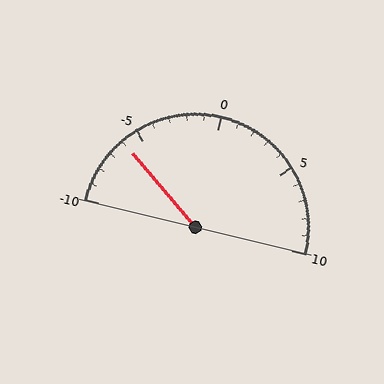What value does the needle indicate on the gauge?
The needle indicates approximately -6.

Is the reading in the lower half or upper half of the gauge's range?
The reading is in the lower half of the range (-10 to 10).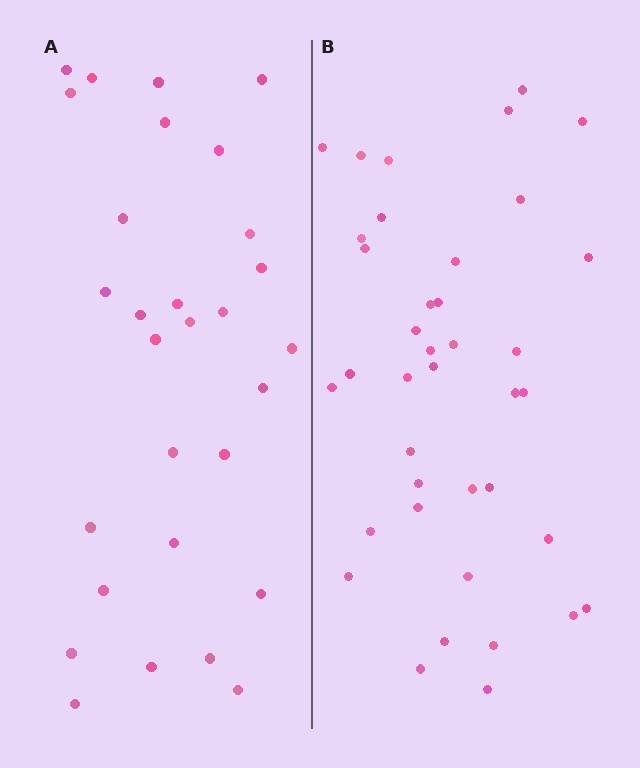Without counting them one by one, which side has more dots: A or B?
Region B (the right region) has more dots.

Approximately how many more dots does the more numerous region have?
Region B has roughly 10 or so more dots than region A.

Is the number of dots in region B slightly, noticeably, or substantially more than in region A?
Region B has noticeably more, but not dramatically so. The ratio is roughly 1.3 to 1.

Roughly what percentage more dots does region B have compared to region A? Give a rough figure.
About 35% more.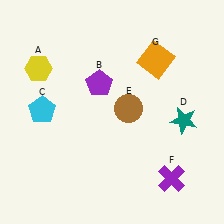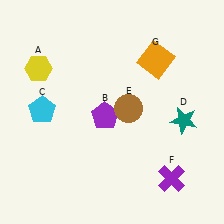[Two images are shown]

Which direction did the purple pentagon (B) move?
The purple pentagon (B) moved down.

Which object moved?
The purple pentagon (B) moved down.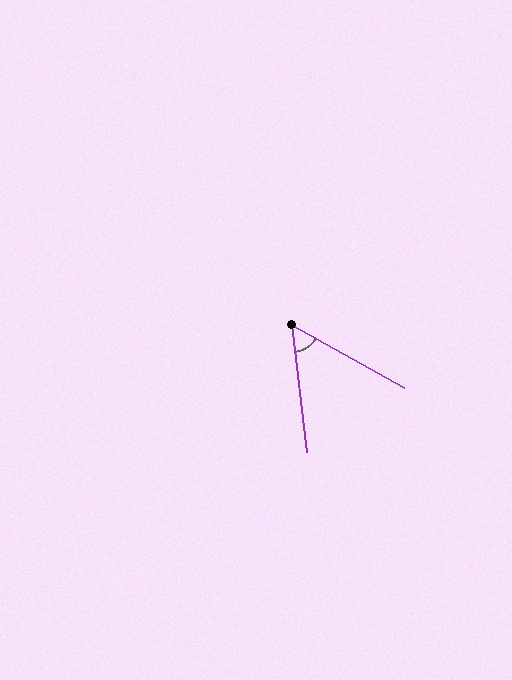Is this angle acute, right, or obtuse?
It is acute.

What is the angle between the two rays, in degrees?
Approximately 54 degrees.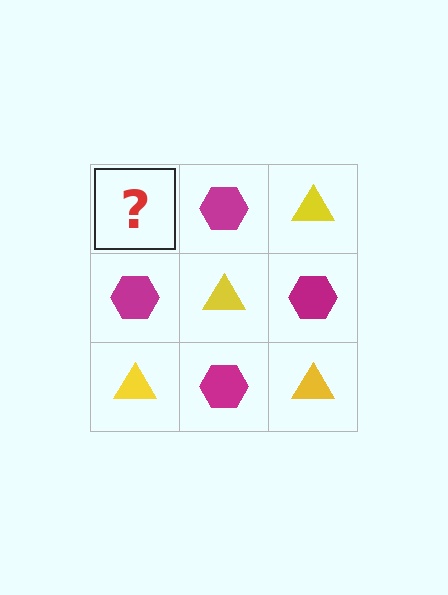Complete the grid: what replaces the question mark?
The question mark should be replaced with a yellow triangle.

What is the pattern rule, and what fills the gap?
The rule is that it alternates yellow triangle and magenta hexagon in a checkerboard pattern. The gap should be filled with a yellow triangle.